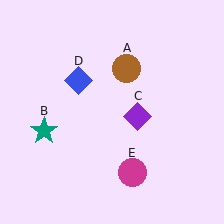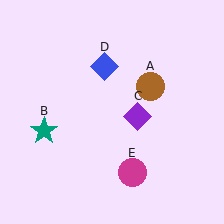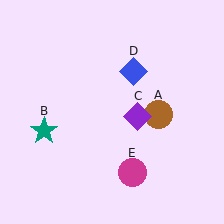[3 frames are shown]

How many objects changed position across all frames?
2 objects changed position: brown circle (object A), blue diamond (object D).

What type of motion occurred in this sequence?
The brown circle (object A), blue diamond (object D) rotated clockwise around the center of the scene.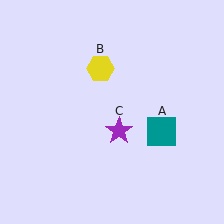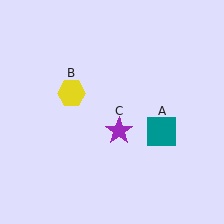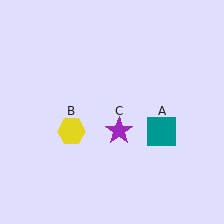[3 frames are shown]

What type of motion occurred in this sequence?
The yellow hexagon (object B) rotated counterclockwise around the center of the scene.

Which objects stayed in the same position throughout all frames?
Teal square (object A) and purple star (object C) remained stationary.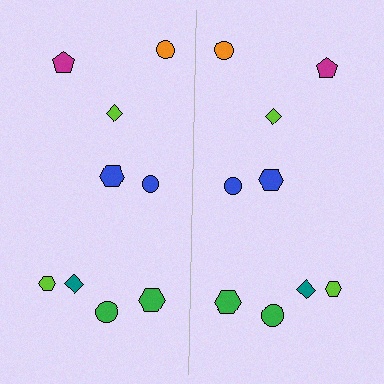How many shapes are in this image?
There are 18 shapes in this image.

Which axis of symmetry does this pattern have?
The pattern has a vertical axis of symmetry running through the center of the image.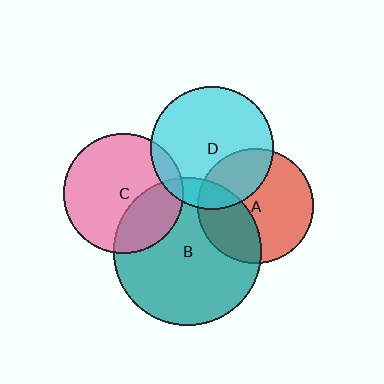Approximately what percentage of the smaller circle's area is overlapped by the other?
Approximately 30%.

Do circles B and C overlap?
Yes.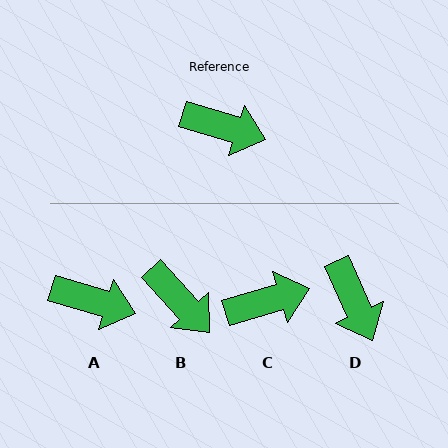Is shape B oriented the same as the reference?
No, it is off by about 30 degrees.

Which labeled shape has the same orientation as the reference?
A.